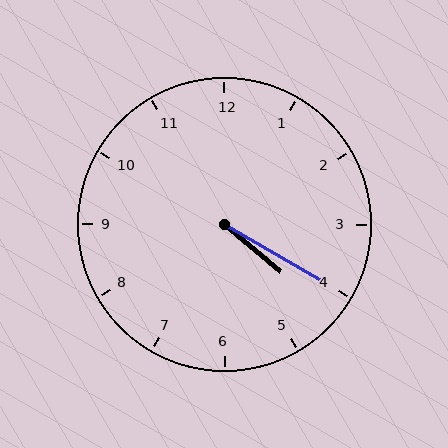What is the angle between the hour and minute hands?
Approximately 10 degrees.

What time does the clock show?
4:20.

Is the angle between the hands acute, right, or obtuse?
It is acute.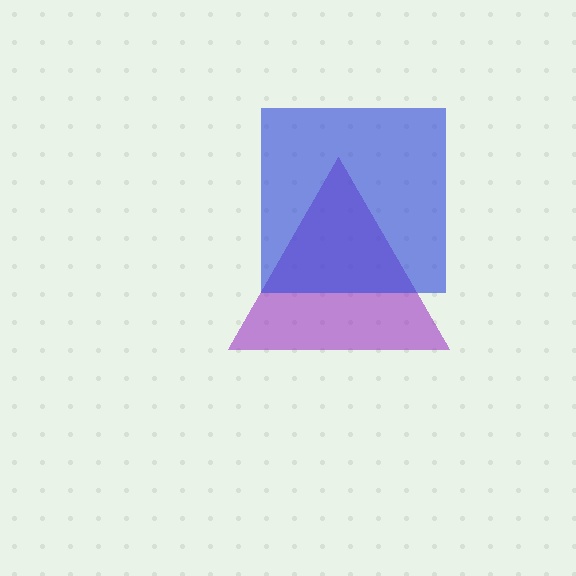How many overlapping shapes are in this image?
There are 2 overlapping shapes in the image.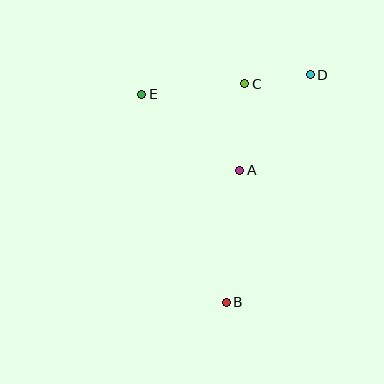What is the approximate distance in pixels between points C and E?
The distance between C and E is approximately 104 pixels.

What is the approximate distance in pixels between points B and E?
The distance between B and E is approximately 225 pixels.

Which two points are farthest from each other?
Points B and D are farthest from each other.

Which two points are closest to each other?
Points C and D are closest to each other.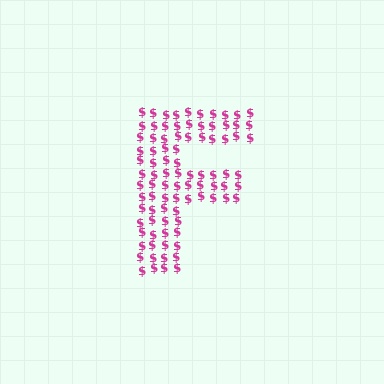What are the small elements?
The small elements are dollar signs.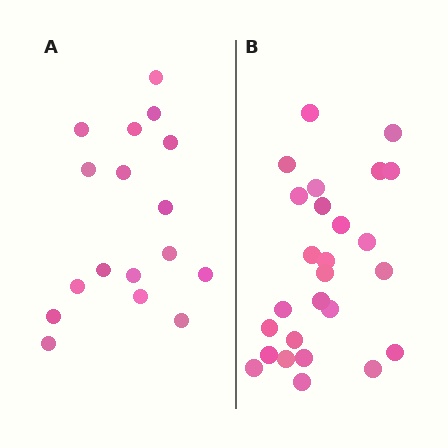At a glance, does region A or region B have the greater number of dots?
Region B (the right region) has more dots.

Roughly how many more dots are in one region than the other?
Region B has roughly 8 or so more dots than region A.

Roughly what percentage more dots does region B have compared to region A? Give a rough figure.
About 55% more.